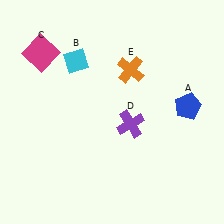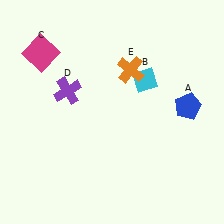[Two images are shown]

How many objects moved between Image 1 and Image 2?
2 objects moved between the two images.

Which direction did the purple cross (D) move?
The purple cross (D) moved left.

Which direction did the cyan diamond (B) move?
The cyan diamond (B) moved right.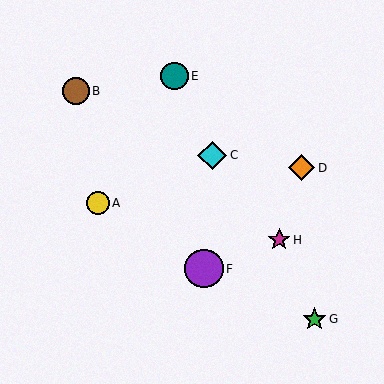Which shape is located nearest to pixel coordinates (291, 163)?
The orange diamond (labeled D) at (302, 168) is nearest to that location.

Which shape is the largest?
The purple circle (labeled F) is the largest.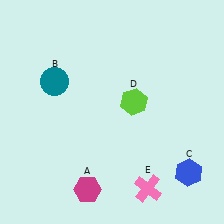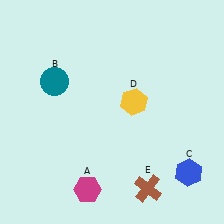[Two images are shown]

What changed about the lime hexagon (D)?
In Image 1, D is lime. In Image 2, it changed to yellow.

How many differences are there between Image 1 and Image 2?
There are 2 differences between the two images.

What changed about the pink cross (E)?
In Image 1, E is pink. In Image 2, it changed to brown.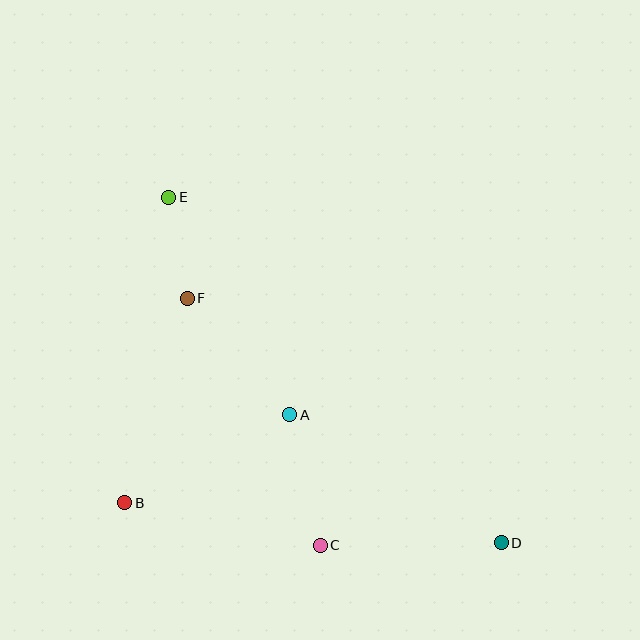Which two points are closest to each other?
Points E and F are closest to each other.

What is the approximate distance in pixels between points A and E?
The distance between A and E is approximately 249 pixels.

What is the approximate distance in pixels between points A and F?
The distance between A and F is approximately 155 pixels.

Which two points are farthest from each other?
Points D and E are farthest from each other.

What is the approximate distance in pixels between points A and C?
The distance between A and C is approximately 134 pixels.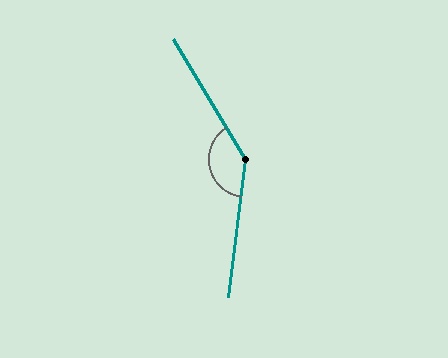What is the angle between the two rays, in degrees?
Approximately 141 degrees.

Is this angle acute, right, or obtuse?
It is obtuse.